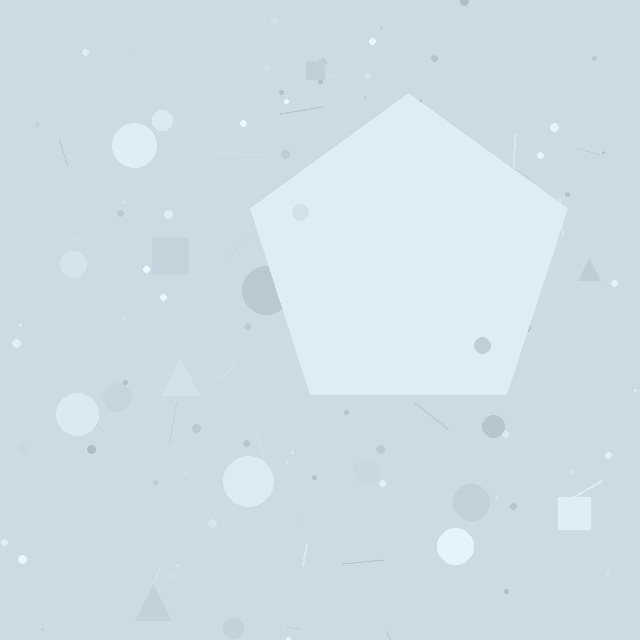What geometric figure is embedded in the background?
A pentagon is embedded in the background.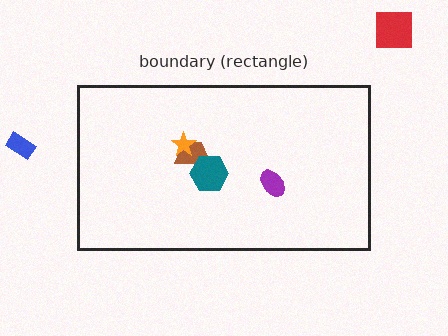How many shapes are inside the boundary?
4 inside, 2 outside.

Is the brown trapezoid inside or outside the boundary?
Inside.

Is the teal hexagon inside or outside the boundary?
Inside.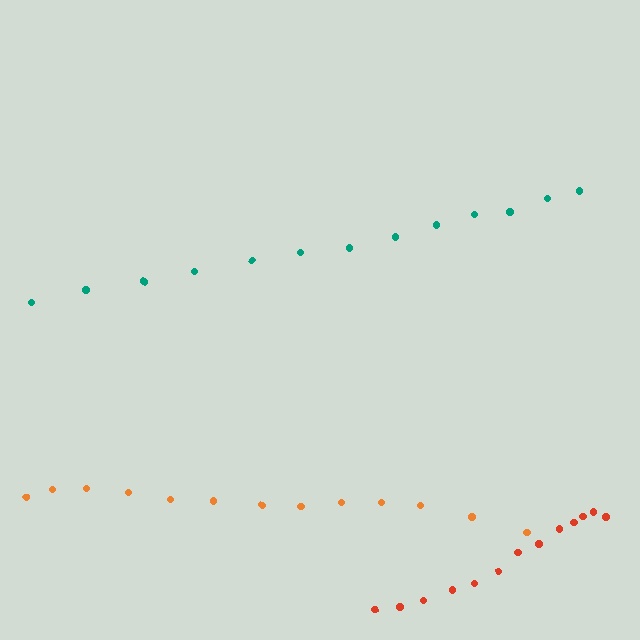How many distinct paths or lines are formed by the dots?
There are 3 distinct paths.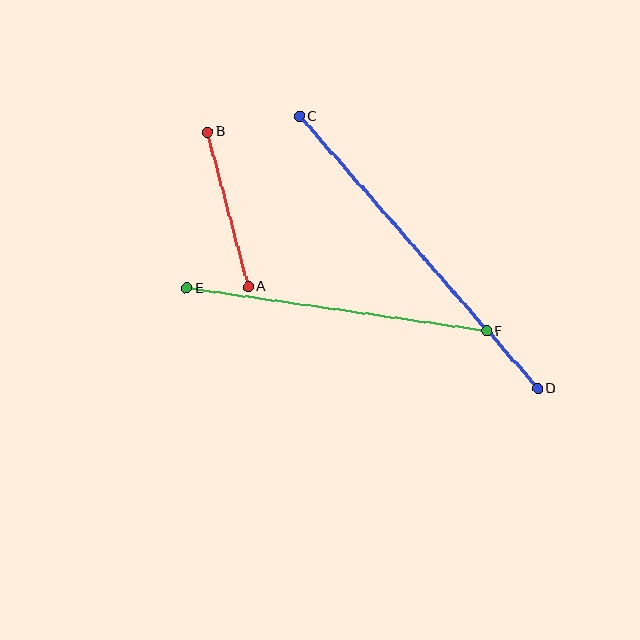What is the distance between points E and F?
The distance is approximately 303 pixels.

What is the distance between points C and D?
The distance is approximately 362 pixels.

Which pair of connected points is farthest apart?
Points C and D are farthest apart.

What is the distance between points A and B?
The distance is approximately 160 pixels.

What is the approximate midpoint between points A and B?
The midpoint is at approximately (228, 209) pixels.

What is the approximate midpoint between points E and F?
The midpoint is at approximately (337, 310) pixels.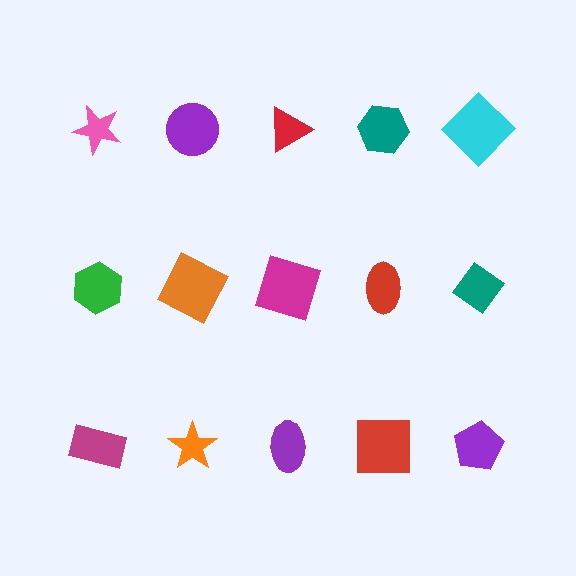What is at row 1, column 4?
A teal hexagon.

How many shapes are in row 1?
5 shapes.